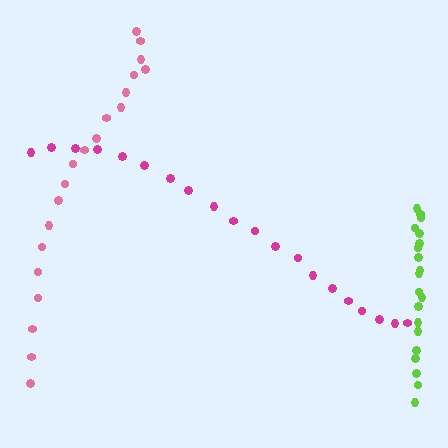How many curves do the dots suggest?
There are 3 distinct paths.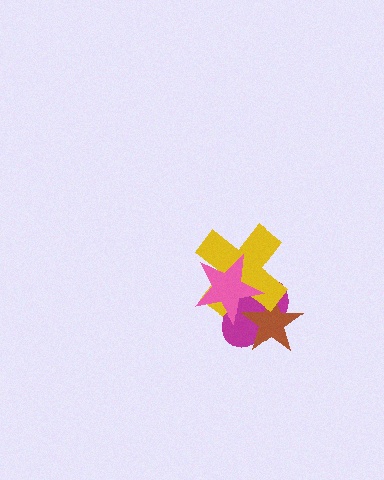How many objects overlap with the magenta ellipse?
3 objects overlap with the magenta ellipse.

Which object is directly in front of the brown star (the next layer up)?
The yellow cross is directly in front of the brown star.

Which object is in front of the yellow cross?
The pink star is in front of the yellow cross.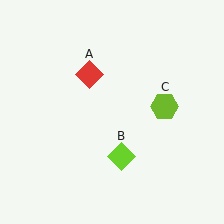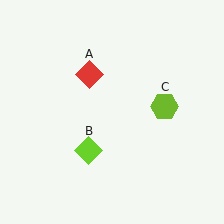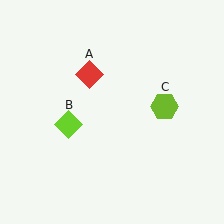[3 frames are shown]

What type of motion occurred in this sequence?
The lime diamond (object B) rotated clockwise around the center of the scene.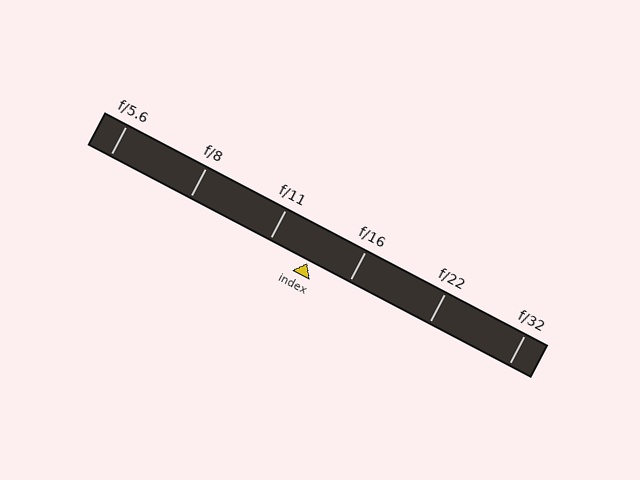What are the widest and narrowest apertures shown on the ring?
The widest aperture shown is f/5.6 and the narrowest is f/32.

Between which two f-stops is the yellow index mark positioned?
The index mark is between f/11 and f/16.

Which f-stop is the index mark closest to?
The index mark is closest to f/11.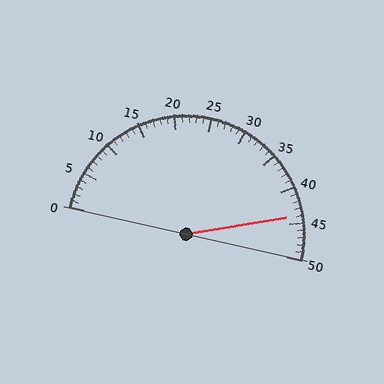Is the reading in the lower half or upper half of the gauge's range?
The reading is in the upper half of the range (0 to 50).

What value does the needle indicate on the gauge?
The needle indicates approximately 44.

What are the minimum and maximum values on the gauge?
The gauge ranges from 0 to 50.